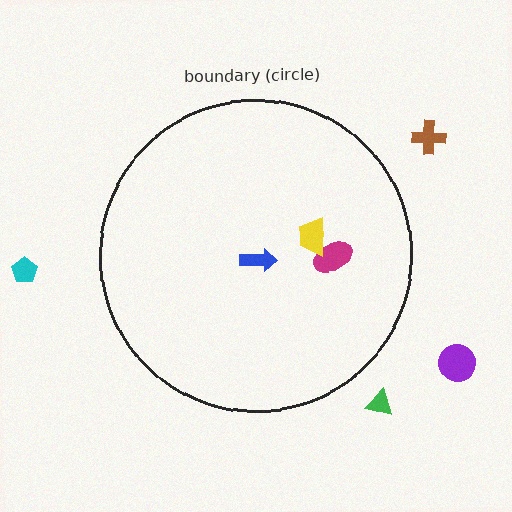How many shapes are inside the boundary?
3 inside, 4 outside.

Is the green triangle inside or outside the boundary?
Outside.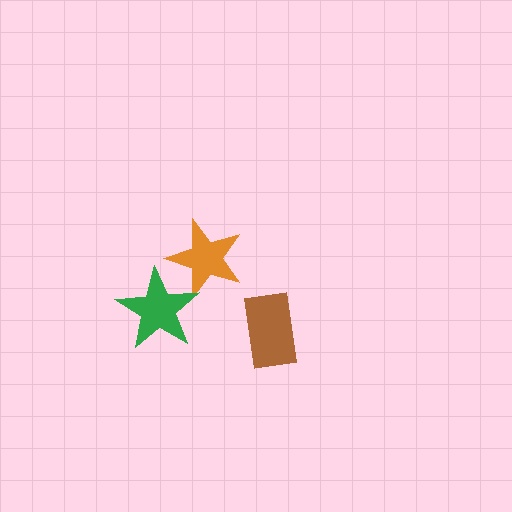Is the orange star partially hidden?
Yes, it is partially covered by another shape.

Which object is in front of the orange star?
The green star is in front of the orange star.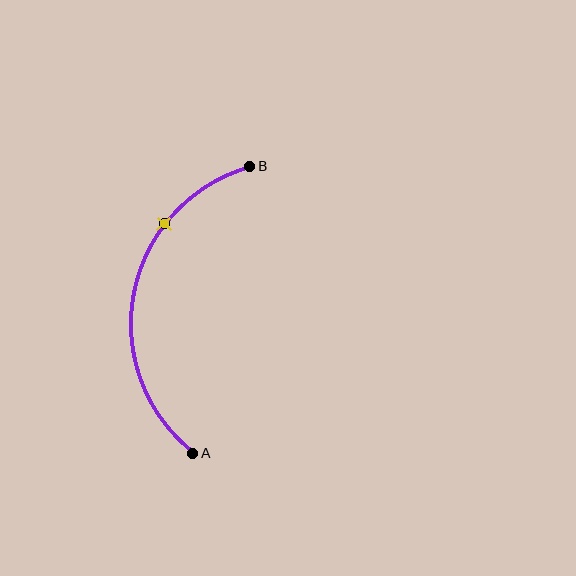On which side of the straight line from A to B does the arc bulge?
The arc bulges to the left of the straight line connecting A and B.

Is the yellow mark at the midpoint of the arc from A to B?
No. The yellow mark lies on the arc but is closer to endpoint B. The arc midpoint would be at the point on the curve equidistant along the arc from both A and B.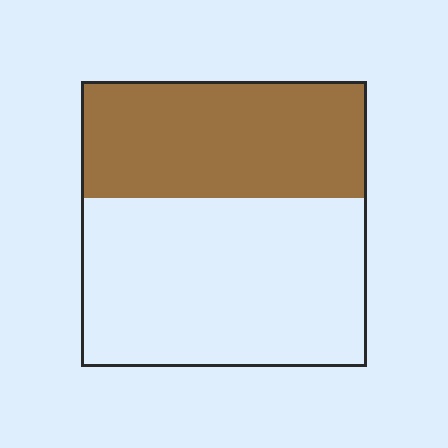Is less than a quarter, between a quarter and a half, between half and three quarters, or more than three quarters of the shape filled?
Between a quarter and a half.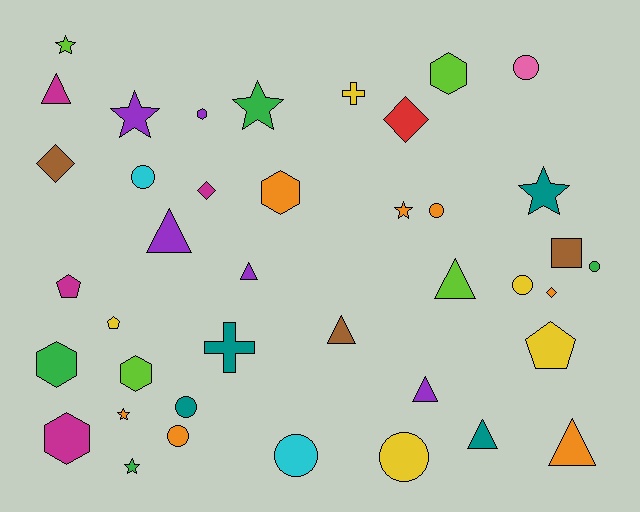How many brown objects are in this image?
There are 3 brown objects.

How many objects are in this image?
There are 40 objects.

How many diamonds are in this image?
There are 4 diamonds.